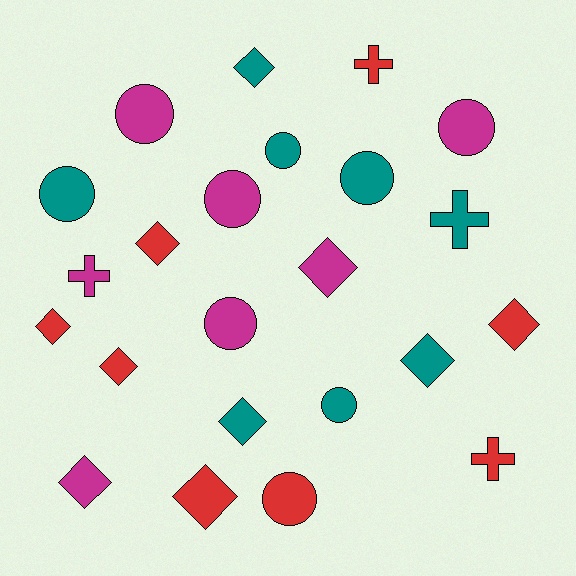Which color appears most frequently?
Red, with 8 objects.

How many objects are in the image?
There are 23 objects.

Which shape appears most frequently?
Diamond, with 10 objects.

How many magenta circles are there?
There are 4 magenta circles.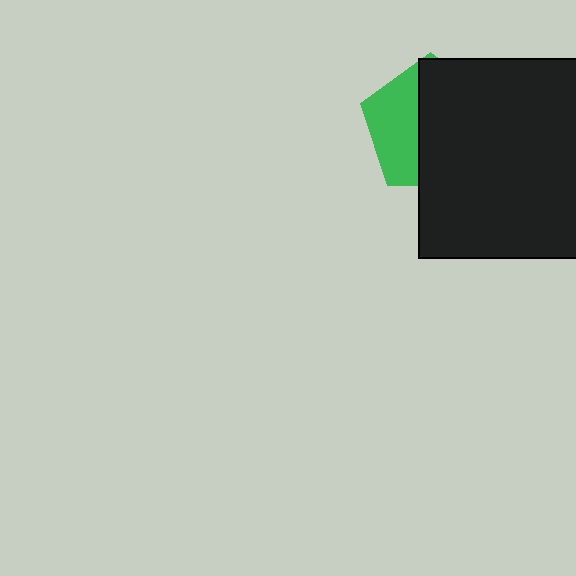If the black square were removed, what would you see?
You would see the complete green pentagon.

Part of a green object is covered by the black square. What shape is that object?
It is a pentagon.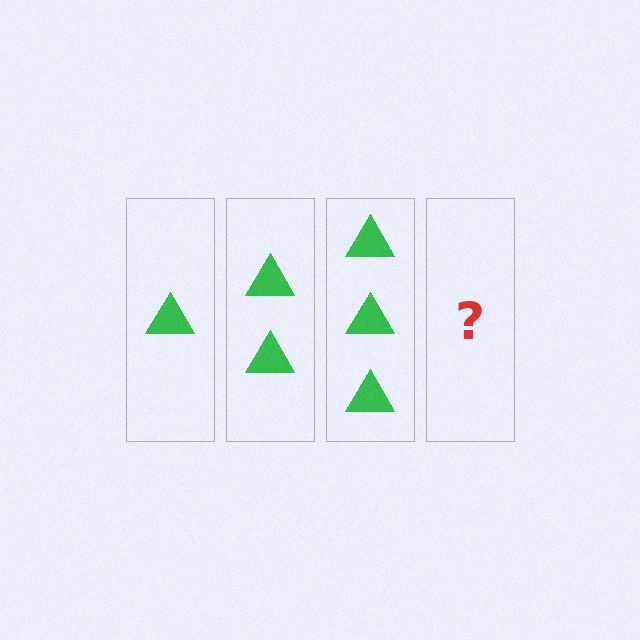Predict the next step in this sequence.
The next step is 4 triangles.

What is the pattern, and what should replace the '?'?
The pattern is that each step adds one more triangle. The '?' should be 4 triangles.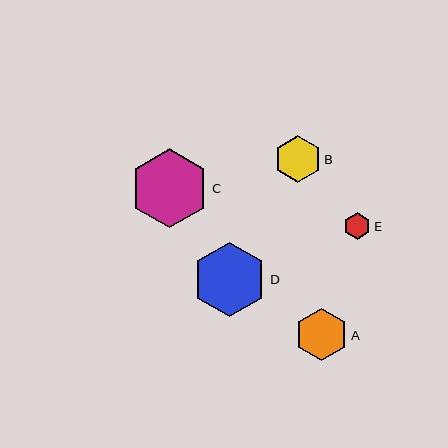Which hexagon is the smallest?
Hexagon E is the smallest with a size of approximately 26 pixels.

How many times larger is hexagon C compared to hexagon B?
Hexagon C is approximately 1.7 times the size of hexagon B.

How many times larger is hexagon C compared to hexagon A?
Hexagon C is approximately 1.5 times the size of hexagon A.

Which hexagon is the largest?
Hexagon C is the largest with a size of approximately 80 pixels.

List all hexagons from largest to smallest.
From largest to smallest: C, D, A, B, E.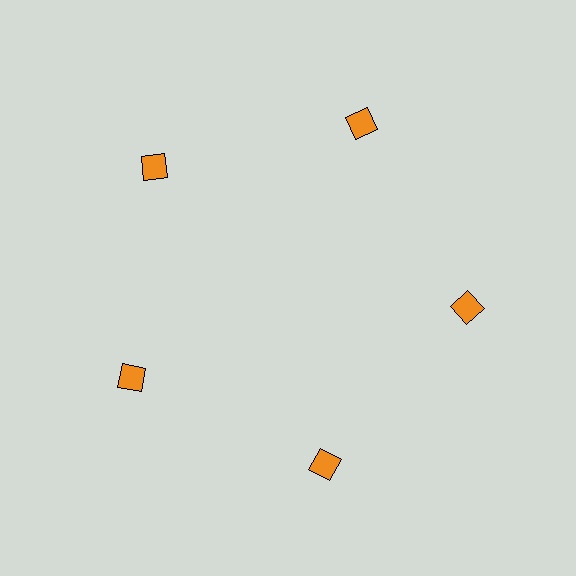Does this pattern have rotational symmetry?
Yes, this pattern has 5-fold rotational symmetry. It looks the same after rotating 72 degrees around the center.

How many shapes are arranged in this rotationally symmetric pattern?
There are 5 shapes, arranged in 5 groups of 1.